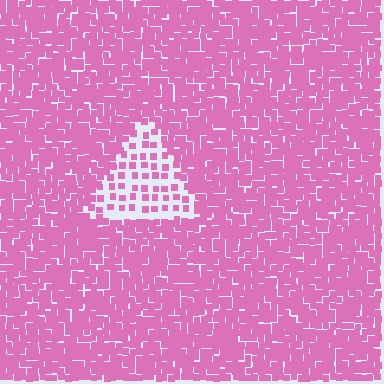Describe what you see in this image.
The image contains small pink elements arranged at two different densities. A triangle-shaped region is visible where the elements are less densely packed than the surrounding area.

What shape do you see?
I see a triangle.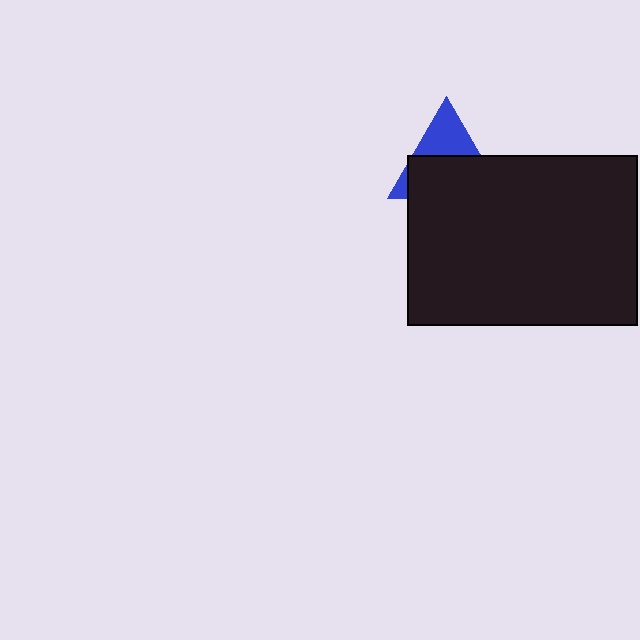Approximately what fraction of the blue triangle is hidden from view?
Roughly 61% of the blue triangle is hidden behind the black rectangle.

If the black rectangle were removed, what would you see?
You would see the complete blue triangle.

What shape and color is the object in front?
The object in front is a black rectangle.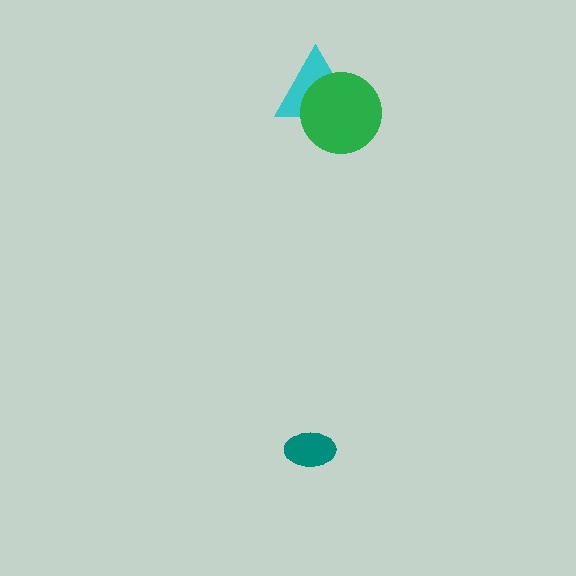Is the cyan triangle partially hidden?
Yes, it is partially covered by another shape.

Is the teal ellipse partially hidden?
No, no other shape covers it.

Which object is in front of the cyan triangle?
The green circle is in front of the cyan triangle.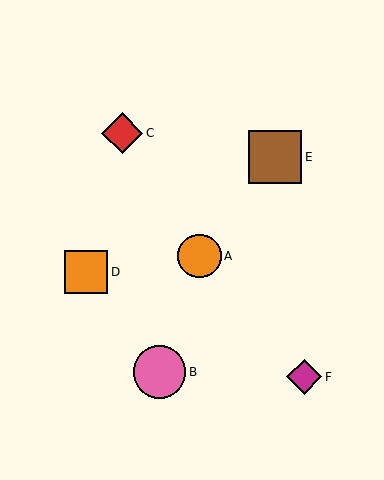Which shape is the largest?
The brown square (labeled E) is the largest.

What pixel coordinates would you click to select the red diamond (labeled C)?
Click at (122, 133) to select the red diamond C.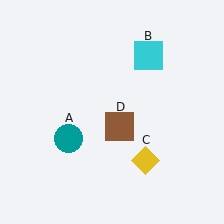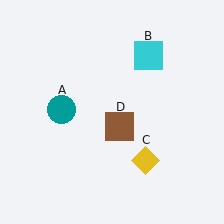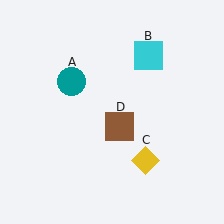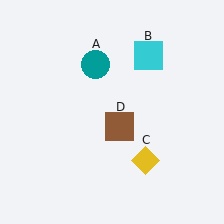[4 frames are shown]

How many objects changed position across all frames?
1 object changed position: teal circle (object A).